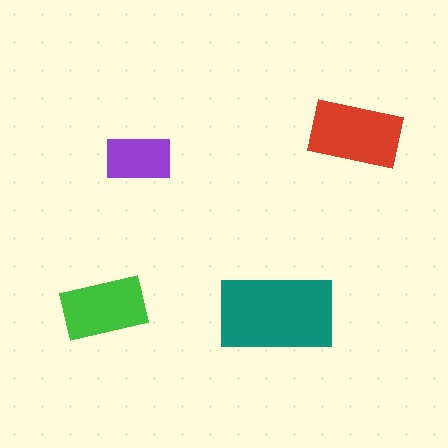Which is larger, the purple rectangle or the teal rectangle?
The teal one.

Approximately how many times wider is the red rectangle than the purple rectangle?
About 1.5 times wider.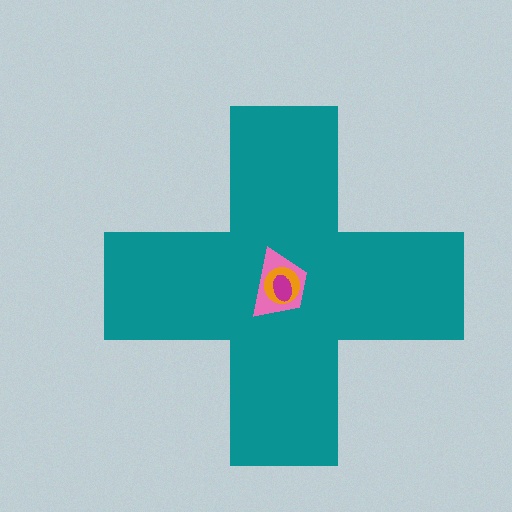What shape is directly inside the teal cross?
The pink trapezoid.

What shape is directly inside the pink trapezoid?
The orange circle.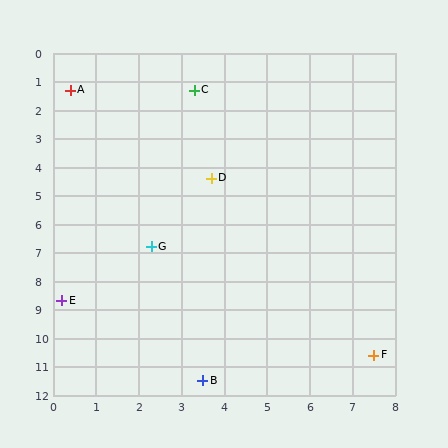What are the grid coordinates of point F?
Point F is at approximately (7.5, 10.6).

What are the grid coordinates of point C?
Point C is at approximately (3.3, 1.3).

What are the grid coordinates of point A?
Point A is at approximately (0.4, 1.3).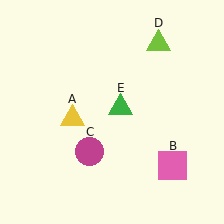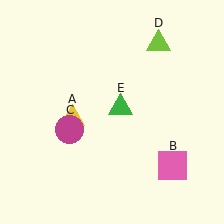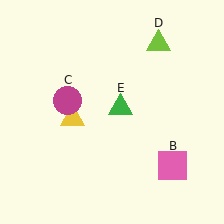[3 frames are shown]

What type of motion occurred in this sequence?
The magenta circle (object C) rotated clockwise around the center of the scene.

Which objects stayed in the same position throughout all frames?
Yellow triangle (object A) and pink square (object B) and lime triangle (object D) and green triangle (object E) remained stationary.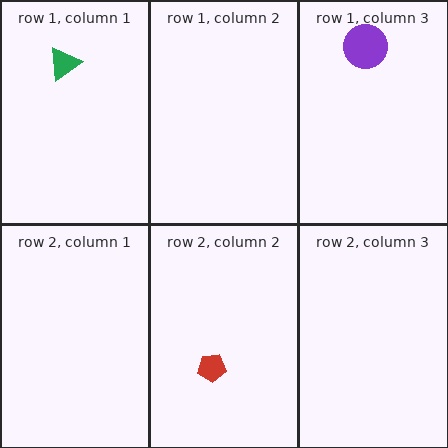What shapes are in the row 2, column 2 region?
The red pentagon.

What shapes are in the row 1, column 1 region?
The green triangle.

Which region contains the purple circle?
The row 1, column 3 region.